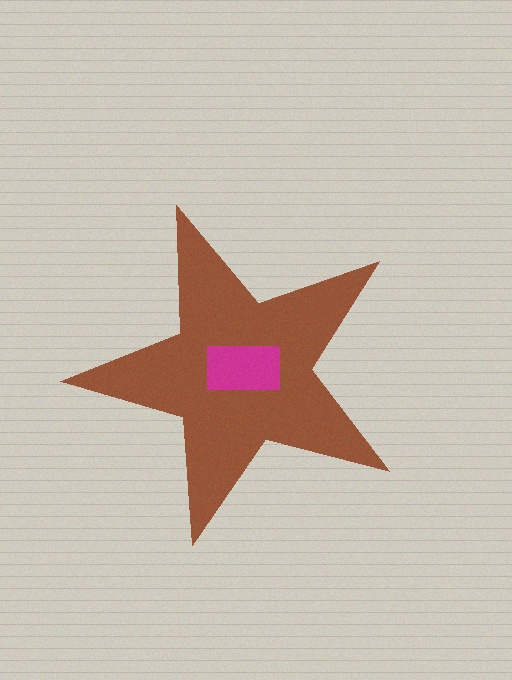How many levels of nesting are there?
2.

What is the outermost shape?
The brown star.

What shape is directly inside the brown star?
The magenta rectangle.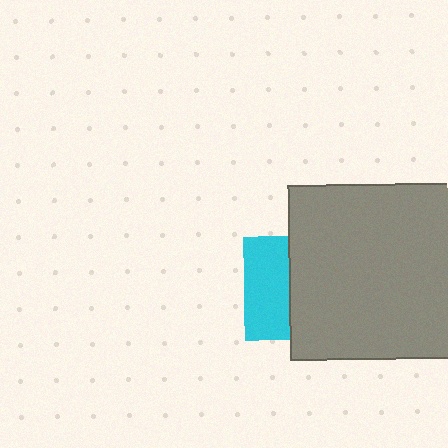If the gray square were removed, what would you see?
You would see the complete cyan square.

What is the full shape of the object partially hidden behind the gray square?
The partially hidden object is a cyan square.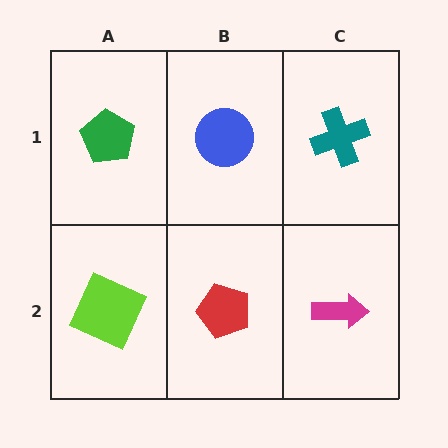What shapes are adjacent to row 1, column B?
A red pentagon (row 2, column B), a green pentagon (row 1, column A), a teal cross (row 1, column C).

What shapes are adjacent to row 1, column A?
A lime square (row 2, column A), a blue circle (row 1, column B).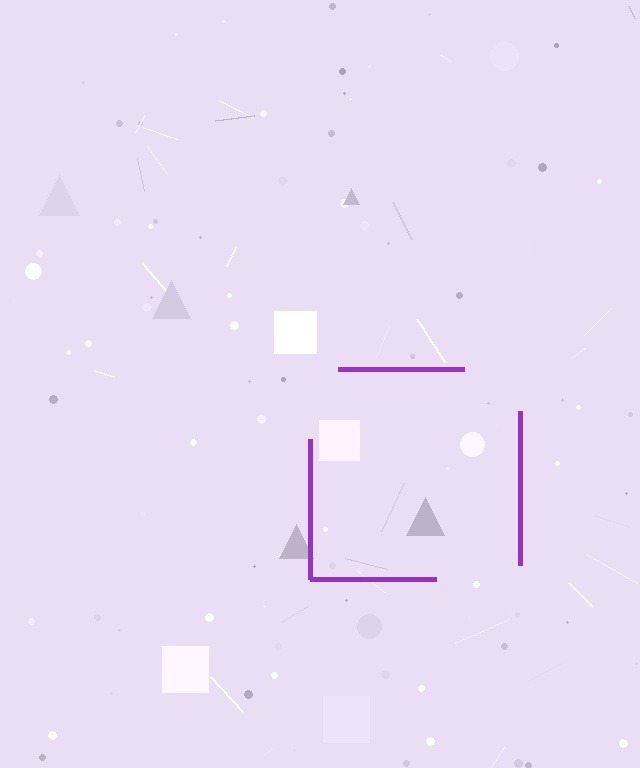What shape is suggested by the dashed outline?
The dashed outline suggests a square.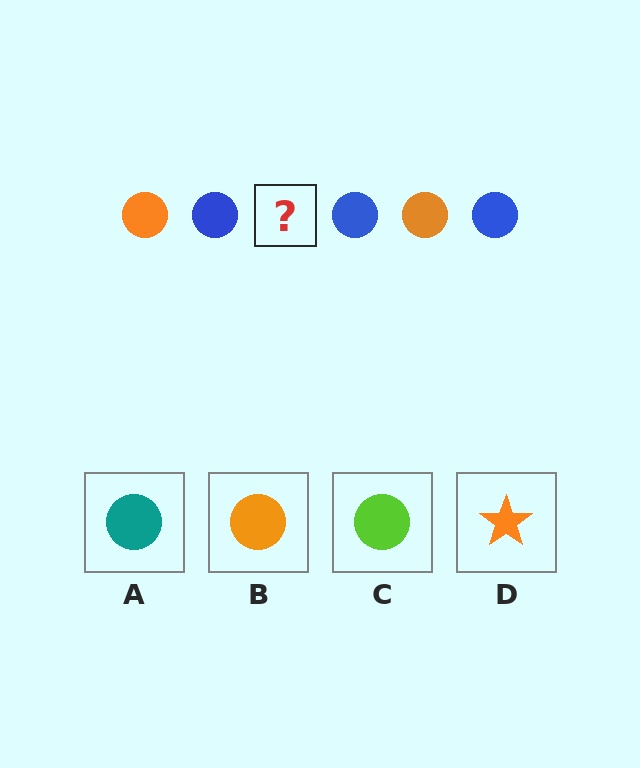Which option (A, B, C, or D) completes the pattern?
B.